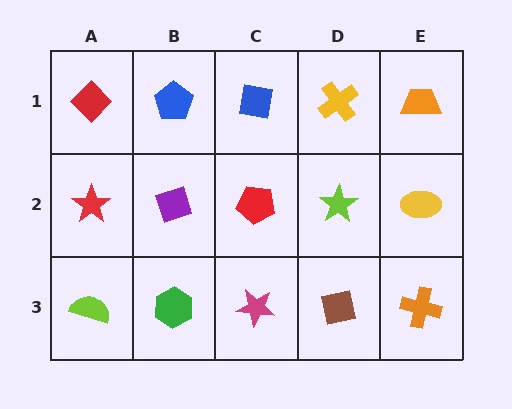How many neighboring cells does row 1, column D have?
3.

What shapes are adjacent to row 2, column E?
An orange trapezoid (row 1, column E), an orange cross (row 3, column E), a lime star (row 2, column D).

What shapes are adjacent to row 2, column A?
A red diamond (row 1, column A), a lime semicircle (row 3, column A), a purple diamond (row 2, column B).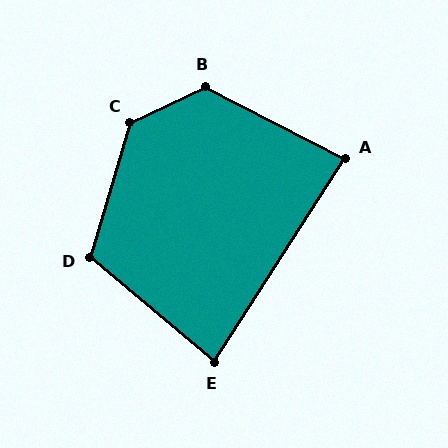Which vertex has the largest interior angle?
C, at approximately 132 degrees.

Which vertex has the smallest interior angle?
E, at approximately 83 degrees.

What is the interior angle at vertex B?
Approximately 128 degrees (obtuse).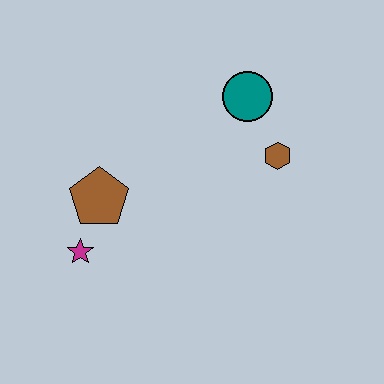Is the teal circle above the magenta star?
Yes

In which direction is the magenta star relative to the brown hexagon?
The magenta star is to the left of the brown hexagon.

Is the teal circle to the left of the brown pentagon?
No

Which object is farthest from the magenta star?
The teal circle is farthest from the magenta star.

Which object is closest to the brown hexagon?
The teal circle is closest to the brown hexagon.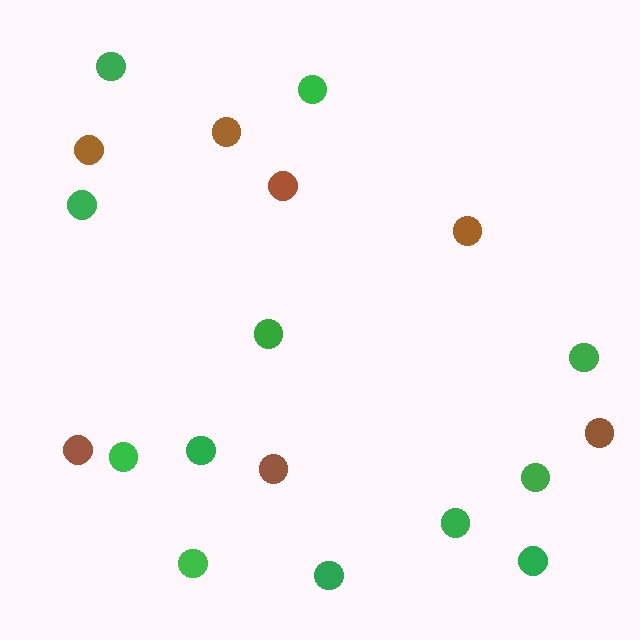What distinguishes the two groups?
There are 2 groups: one group of brown circles (7) and one group of green circles (12).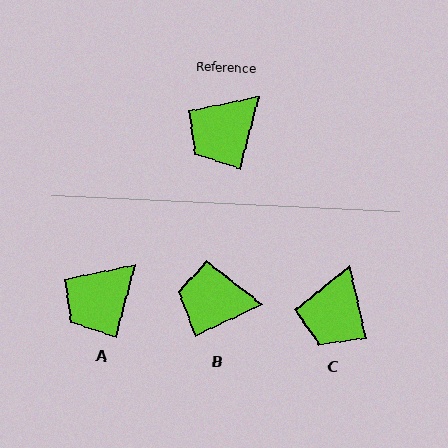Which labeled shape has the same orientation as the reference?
A.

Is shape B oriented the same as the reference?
No, it is off by about 50 degrees.